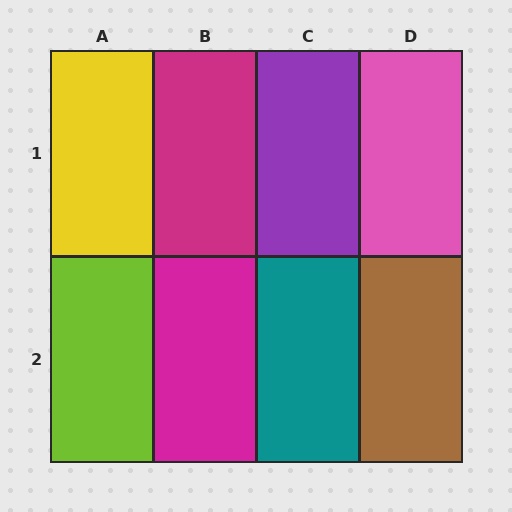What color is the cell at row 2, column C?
Teal.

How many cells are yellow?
1 cell is yellow.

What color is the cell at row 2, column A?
Lime.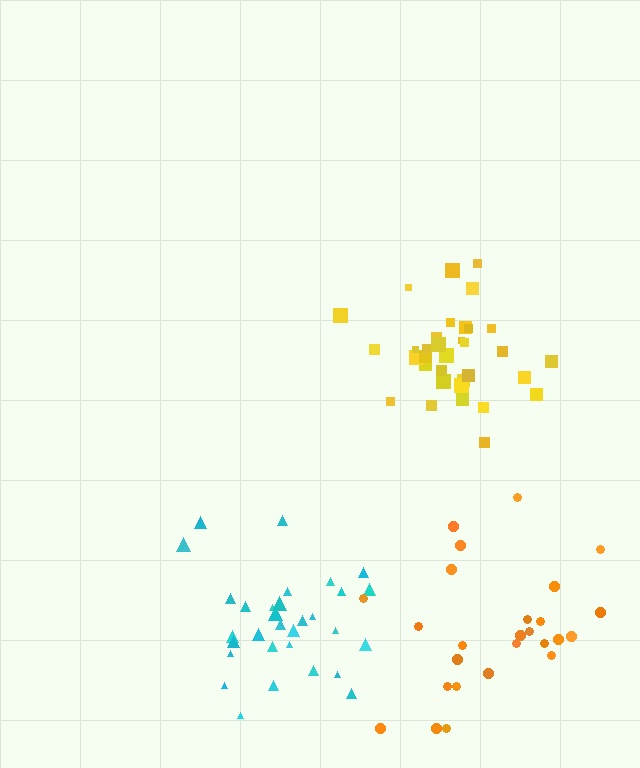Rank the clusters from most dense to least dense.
yellow, cyan, orange.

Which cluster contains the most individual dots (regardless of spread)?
Yellow (34).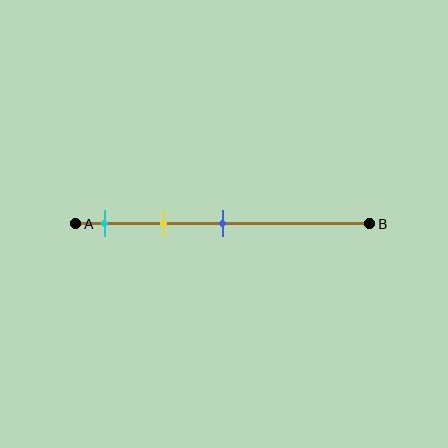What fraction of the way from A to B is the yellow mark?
The yellow mark is approximately 30% (0.3) of the way from A to B.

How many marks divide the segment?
There are 3 marks dividing the segment.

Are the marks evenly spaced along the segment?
Yes, the marks are approximately evenly spaced.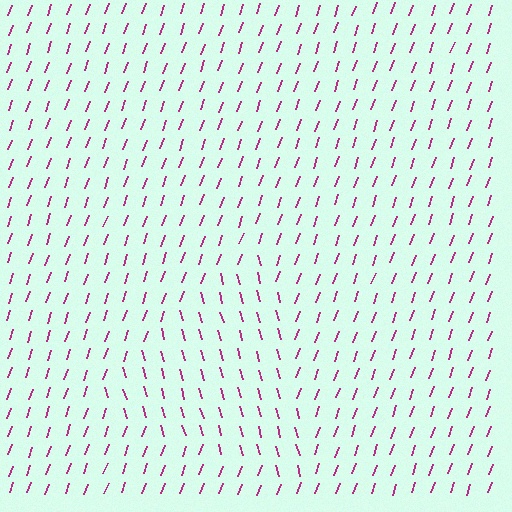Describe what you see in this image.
The image is filled with small magenta line segments. A triangle region in the image has lines oriented differently from the surrounding lines, creating a visible texture boundary.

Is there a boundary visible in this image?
Yes, there is a texture boundary formed by a change in line orientation.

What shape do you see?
I see a triangle.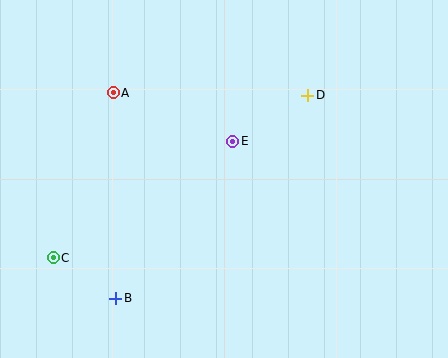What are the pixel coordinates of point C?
Point C is at (53, 258).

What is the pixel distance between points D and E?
The distance between D and E is 88 pixels.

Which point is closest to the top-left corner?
Point A is closest to the top-left corner.